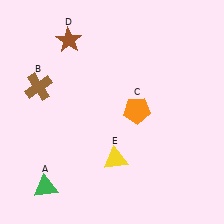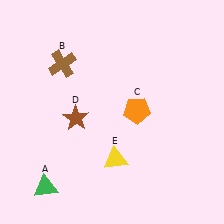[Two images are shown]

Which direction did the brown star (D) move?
The brown star (D) moved down.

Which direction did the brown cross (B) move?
The brown cross (B) moved right.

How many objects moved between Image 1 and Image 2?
2 objects moved between the two images.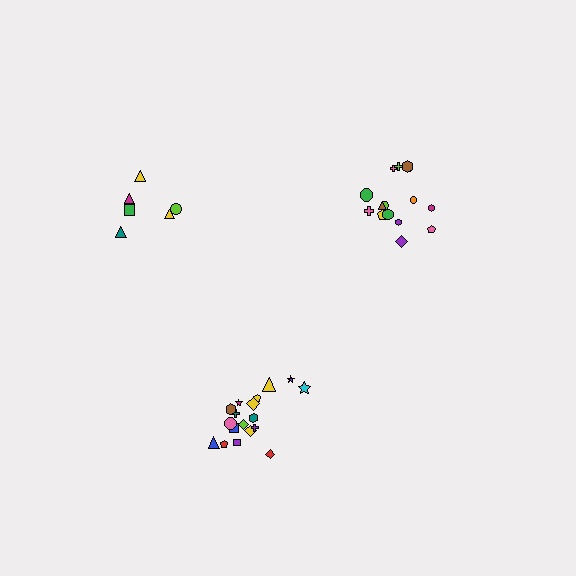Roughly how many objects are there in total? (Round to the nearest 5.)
Roughly 40 objects in total.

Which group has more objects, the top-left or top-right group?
The top-right group.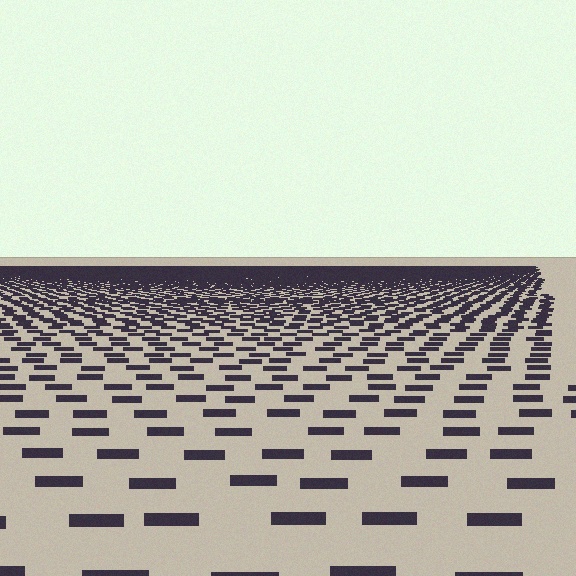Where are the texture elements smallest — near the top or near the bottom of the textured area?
Near the top.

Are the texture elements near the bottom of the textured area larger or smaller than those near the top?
Larger. Near the bottom, elements are closer to the viewer and appear at a bigger on-screen size.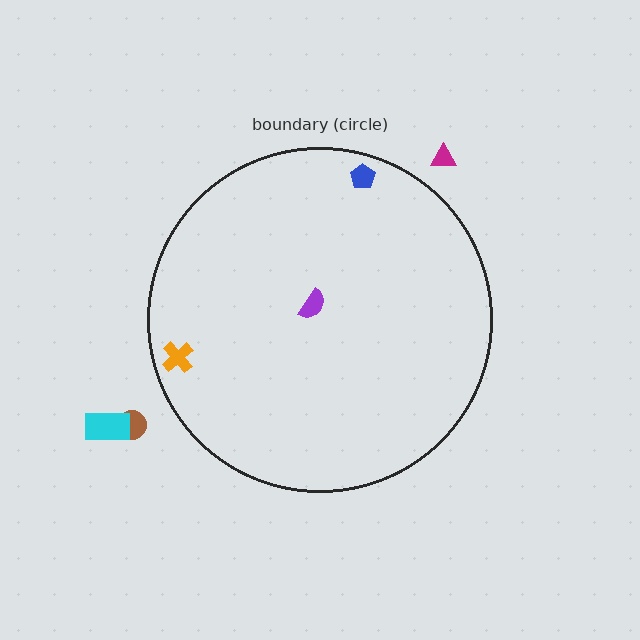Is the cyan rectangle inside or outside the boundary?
Outside.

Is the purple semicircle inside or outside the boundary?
Inside.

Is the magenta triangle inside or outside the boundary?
Outside.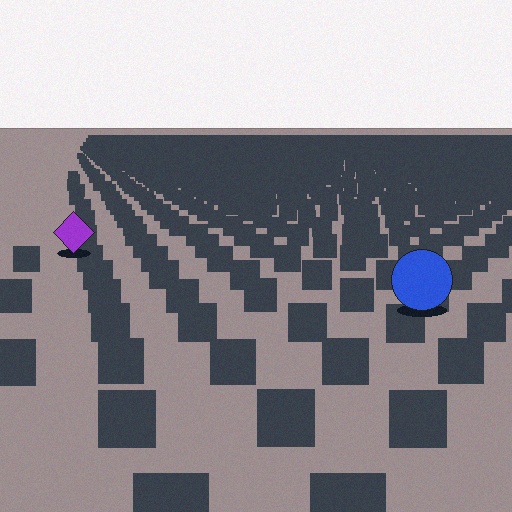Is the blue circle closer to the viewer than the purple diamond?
Yes. The blue circle is closer — you can tell from the texture gradient: the ground texture is coarser near it.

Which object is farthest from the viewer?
The purple diamond is farthest from the viewer. It appears smaller and the ground texture around it is denser.